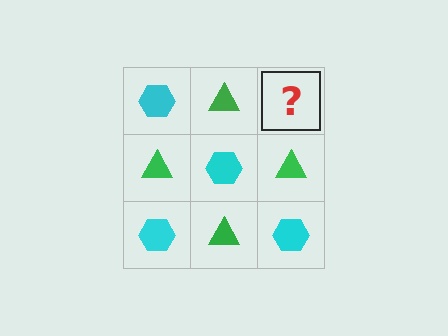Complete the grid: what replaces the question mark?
The question mark should be replaced with a cyan hexagon.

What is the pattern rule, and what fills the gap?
The rule is that it alternates cyan hexagon and green triangle in a checkerboard pattern. The gap should be filled with a cyan hexagon.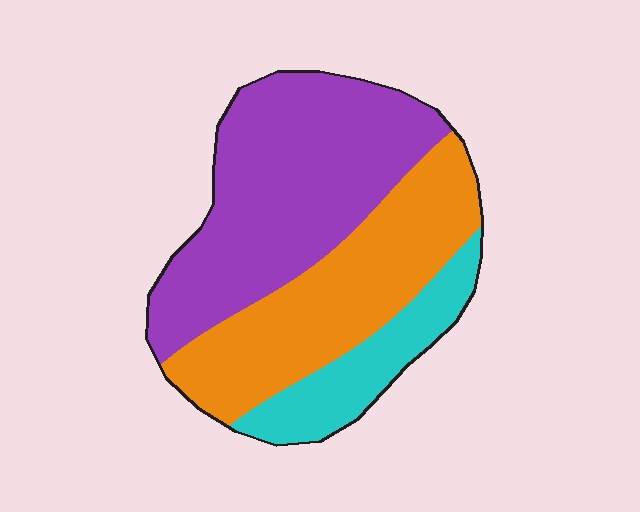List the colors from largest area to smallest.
From largest to smallest: purple, orange, cyan.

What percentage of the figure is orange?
Orange takes up about three eighths (3/8) of the figure.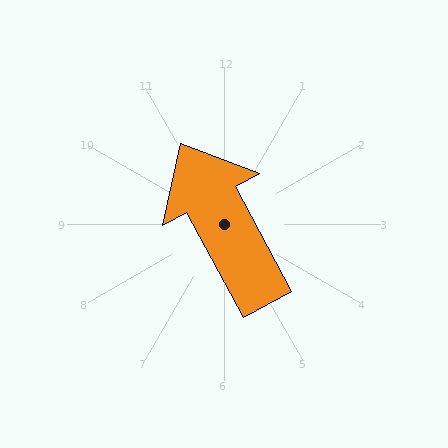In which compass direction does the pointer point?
Northwest.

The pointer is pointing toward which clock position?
Roughly 11 o'clock.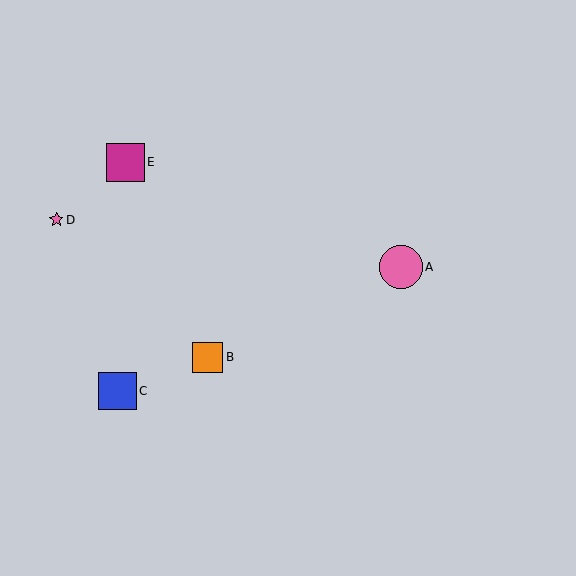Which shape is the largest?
The pink circle (labeled A) is the largest.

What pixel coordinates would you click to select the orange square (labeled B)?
Click at (208, 357) to select the orange square B.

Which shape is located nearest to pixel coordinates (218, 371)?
The orange square (labeled B) at (208, 357) is nearest to that location.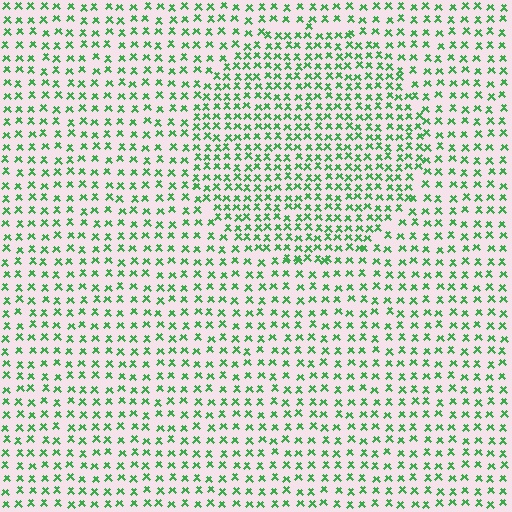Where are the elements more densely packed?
The elements are more densely packed inside the circle boundary.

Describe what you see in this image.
The image contains small green elements arranged at two different densities. A circle-shaped region is visible where the elements are more densely packed than the surrounding area.